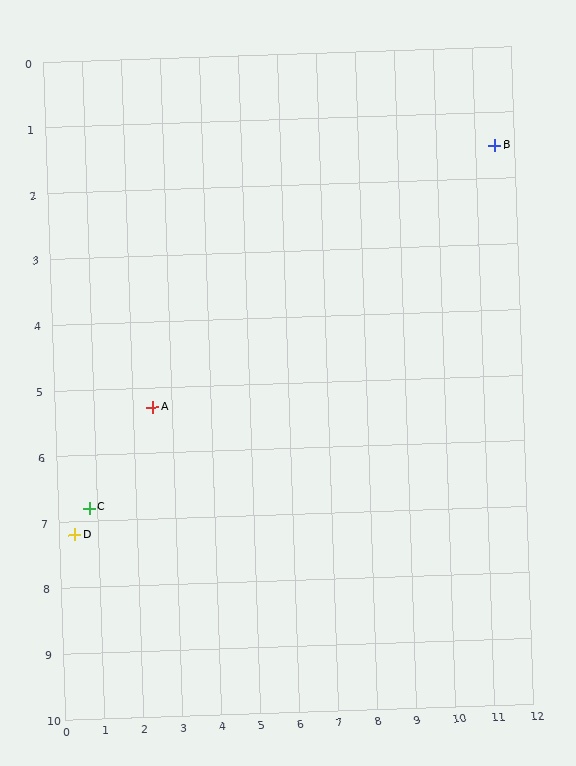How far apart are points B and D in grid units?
Points B and D are about 12.5 grid units apart.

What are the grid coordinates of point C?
Point C is at approximately (0.8, 6.8).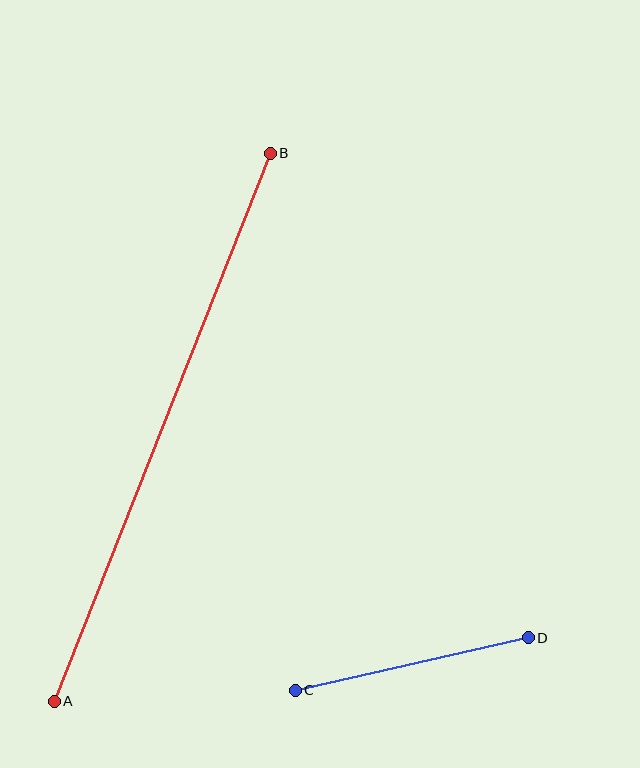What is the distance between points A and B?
The distance is approximately 589 pixels.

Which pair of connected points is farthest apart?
Points A and B are farthest apart.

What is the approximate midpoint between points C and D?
The midpoint is at approximately (412, 664) pixels.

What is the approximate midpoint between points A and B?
The midpoint is at approximately (162, 427) pixels.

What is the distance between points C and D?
The distance is approximately 239 pixels.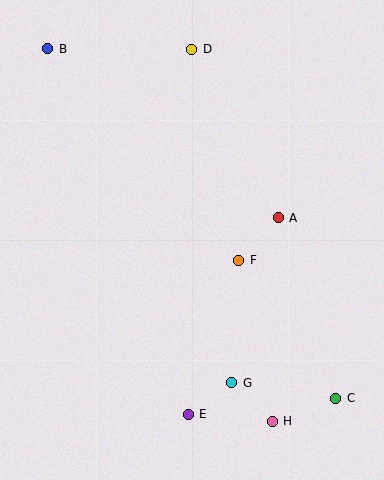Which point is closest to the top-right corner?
Point D is closest to the top-right corner.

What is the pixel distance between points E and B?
The distance between E and B is 392 pixels.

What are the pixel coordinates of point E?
Point E is at (188, 415).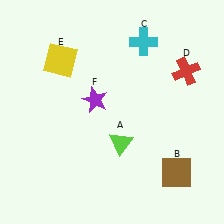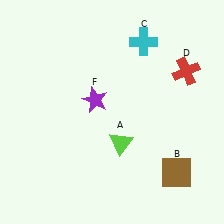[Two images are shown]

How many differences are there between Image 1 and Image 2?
There is 1 difference between the two images.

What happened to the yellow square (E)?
The yellow square (E) was removed in Image 2. It was in the top-left area of Image 1.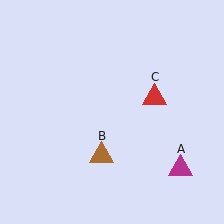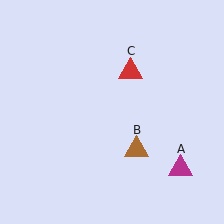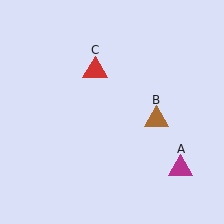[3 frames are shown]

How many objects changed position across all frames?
2 objects changed position: brown triangle (object B), red triangle (object C).